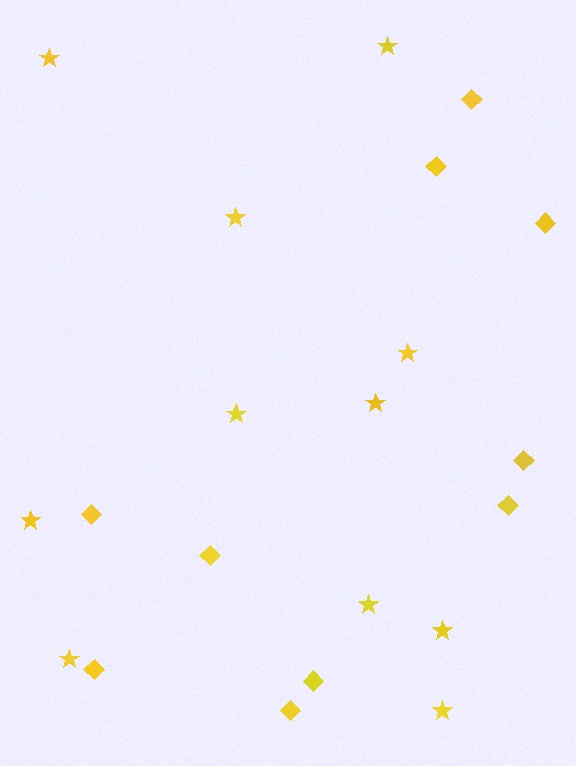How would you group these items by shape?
There are 2 groups: one group of diamonds (10) and one group of stars (11).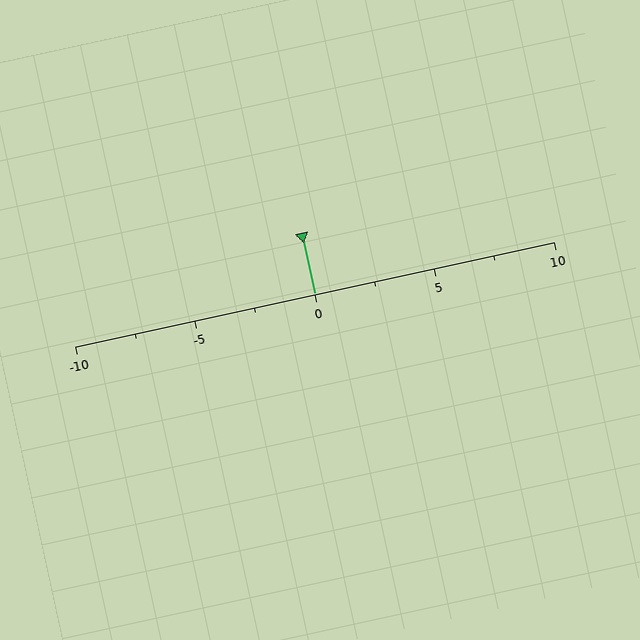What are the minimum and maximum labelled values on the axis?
The axis runs from -10 to 10.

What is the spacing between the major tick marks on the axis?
The major ticks are spaced 5 apart.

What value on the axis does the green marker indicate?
The marker indicates approximately 0.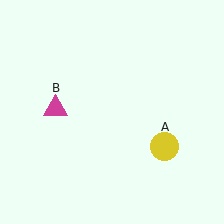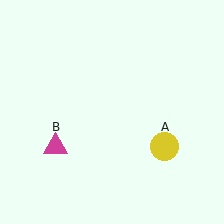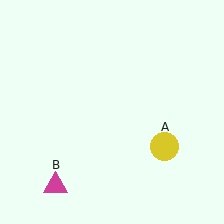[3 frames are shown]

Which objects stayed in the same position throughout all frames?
Yellow circle (object A) remained stationary.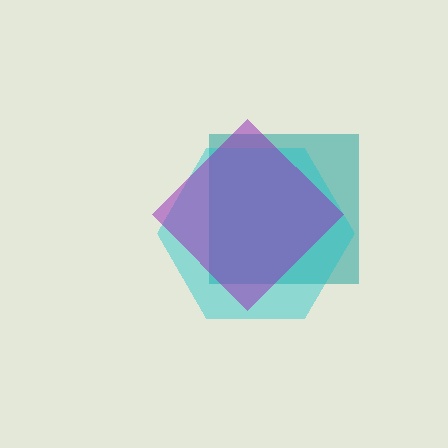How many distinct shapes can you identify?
There are 3 distinct shapes: a teal square, a cyan hexagon, a purple diamond.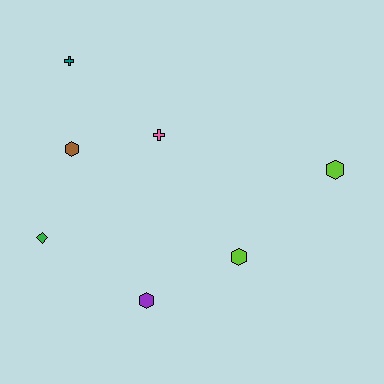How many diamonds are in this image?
There is 1 diamond.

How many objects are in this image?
There are 7 objects.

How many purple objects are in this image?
There is 1 purple object.